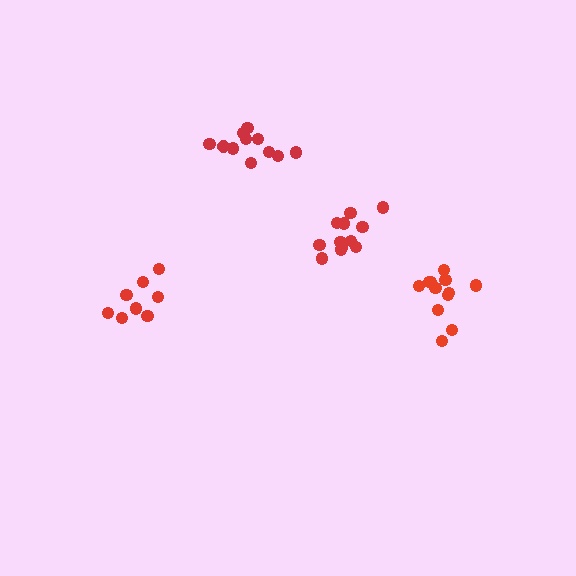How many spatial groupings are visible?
There are 4 spatial groupings.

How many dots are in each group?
Group 1: 12 dots, Group 2: 11 dots, Group 3: 8 dots, Group 4: 12 dots (43 total).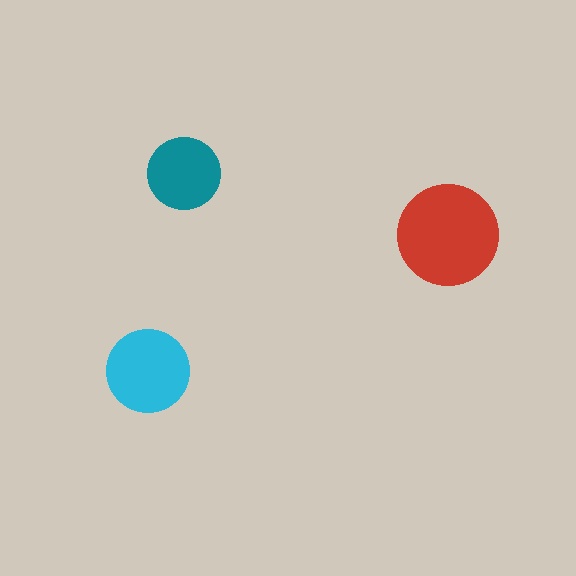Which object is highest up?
The teal circle is topmost.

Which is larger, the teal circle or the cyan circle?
The cyan one.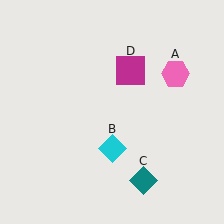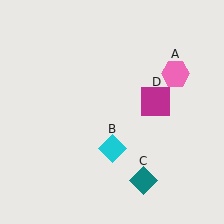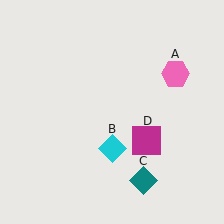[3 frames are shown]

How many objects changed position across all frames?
1 object changed position: magenta square (object D).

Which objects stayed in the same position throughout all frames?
Pink hexagon (object A) and cyan diamond (object B) and teal diamond (object C) remained stationary.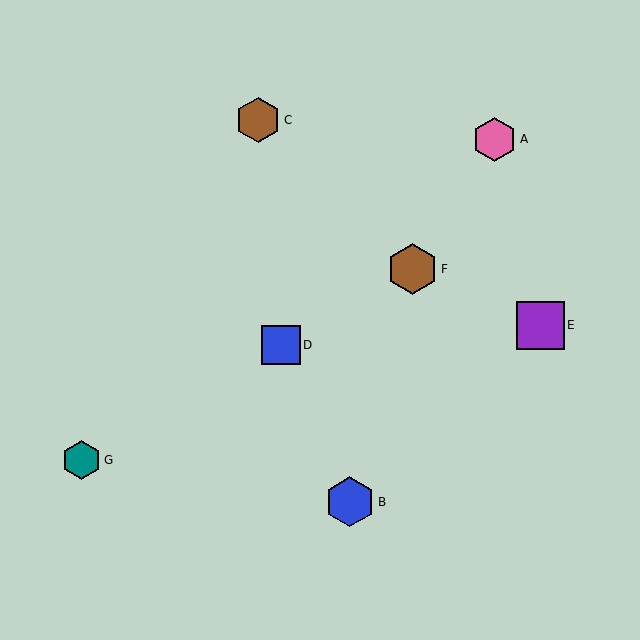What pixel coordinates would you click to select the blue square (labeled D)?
Click at (281, 345) to select the blue square D.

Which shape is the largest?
The brown hexagon (labeled F) is the largest.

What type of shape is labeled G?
Shape G is a teal hexagon.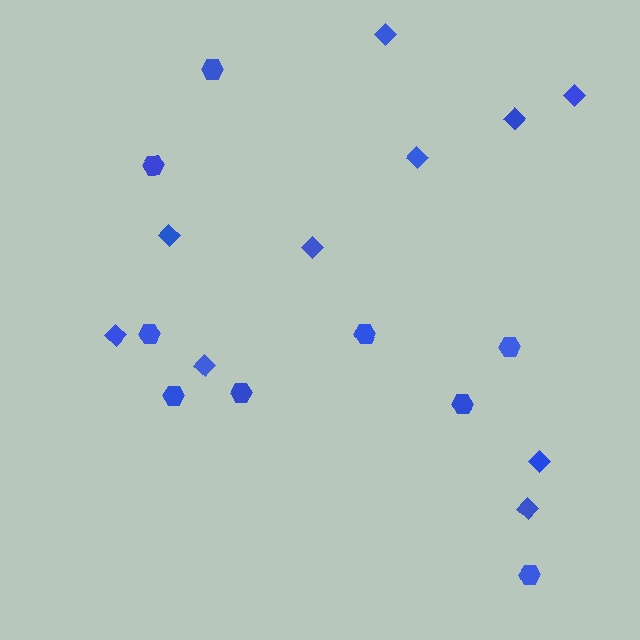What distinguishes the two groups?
There are 2 groups: one group of hexagons (9) and one group of diamonds (10).